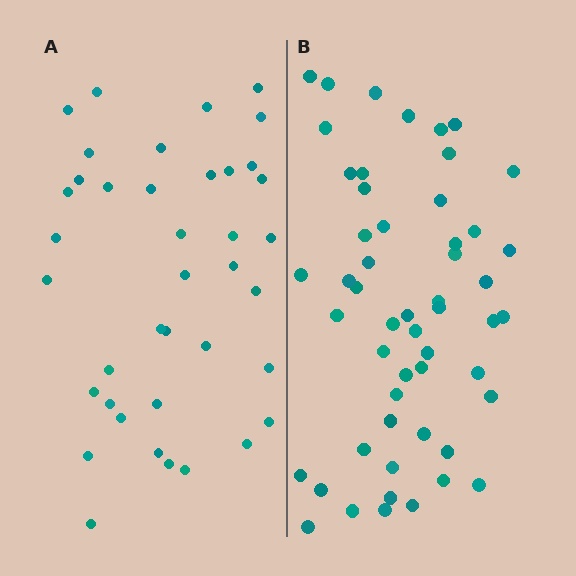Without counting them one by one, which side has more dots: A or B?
Region B (the right region) has more dots.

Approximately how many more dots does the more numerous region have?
Region B has approximately 15 more dots than region A.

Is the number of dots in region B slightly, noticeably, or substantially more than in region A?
Region B has noticeably more, but not dramatically so. The ratio is roughly 1.4 to 1.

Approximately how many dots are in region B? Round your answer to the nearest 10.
About 50 dots. (The exact count is 53, which rounds to 50.)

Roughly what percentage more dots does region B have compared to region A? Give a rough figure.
About 35% more.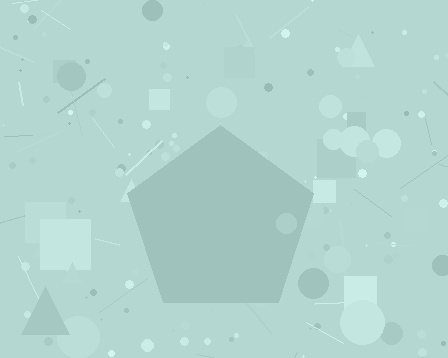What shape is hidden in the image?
A pentagon is hidden in the image.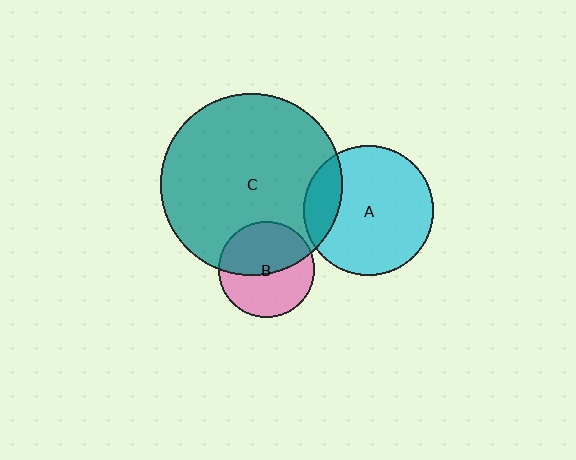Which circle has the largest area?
Circle C (teal).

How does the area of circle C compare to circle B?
Approximately 3.6 times.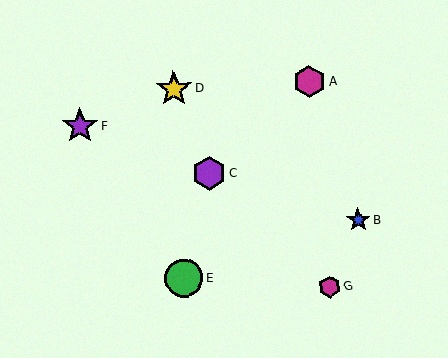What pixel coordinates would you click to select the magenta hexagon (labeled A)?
Click at (309, 82) to select the magenta hexagon A.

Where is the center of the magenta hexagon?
The center of the magenta hexagon is at (330, 287).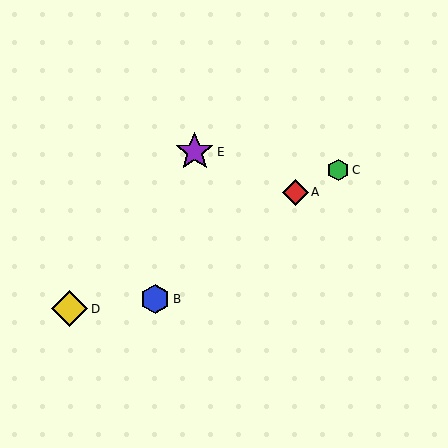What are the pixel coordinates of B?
Object B is at (155, 299).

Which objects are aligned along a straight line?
Objects A, C, D are aligned along a straight line.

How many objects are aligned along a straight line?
3 objects (A, C, D) are aligned along a straight line.